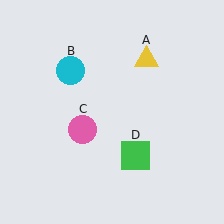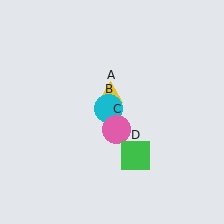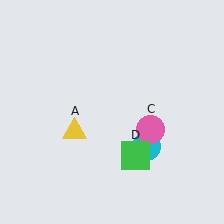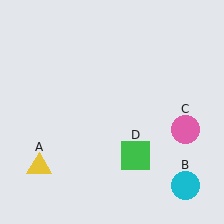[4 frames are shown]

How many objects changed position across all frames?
3 objects changed position: yellow triangle (object A), cyan circle (object B), pink circle (object C).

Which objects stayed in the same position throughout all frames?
Green square (object D) remained stationary.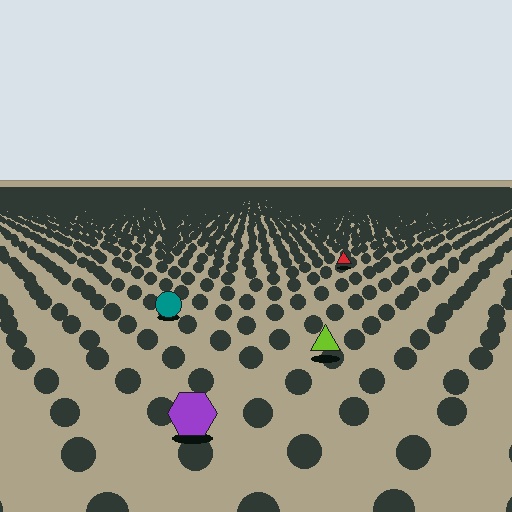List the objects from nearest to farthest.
From nearest to farthest: the purple hexagon, the lime triangle, the teal circle, the red triangle.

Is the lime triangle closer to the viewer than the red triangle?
Yes. The lime triangle is closer — you can tell from the texture gradient: the ground texture is coarser near it.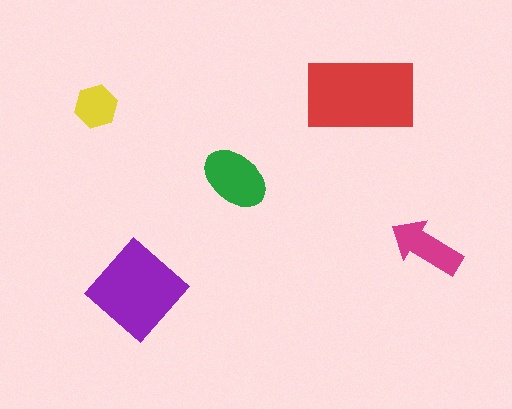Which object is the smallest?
The yellow hexagon.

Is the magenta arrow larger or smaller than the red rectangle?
Smaller.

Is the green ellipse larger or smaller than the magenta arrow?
Larger.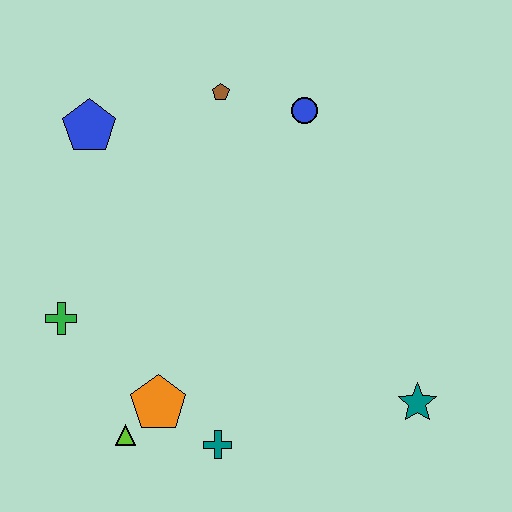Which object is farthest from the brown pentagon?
The teal star is farthest from the brown pentagon.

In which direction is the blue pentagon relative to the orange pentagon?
The blue pentagon is above the orange pentagon.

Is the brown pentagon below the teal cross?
No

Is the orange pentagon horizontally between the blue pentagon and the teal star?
Yes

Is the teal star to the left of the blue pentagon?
No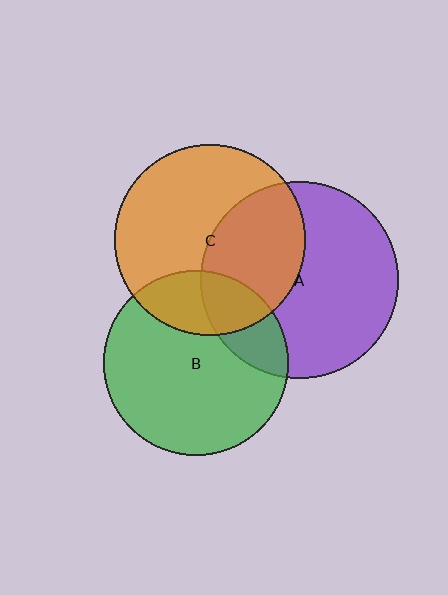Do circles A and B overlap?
Yes.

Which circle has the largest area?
Circle A (purple).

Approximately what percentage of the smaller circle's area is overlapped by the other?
Approximately 20%.